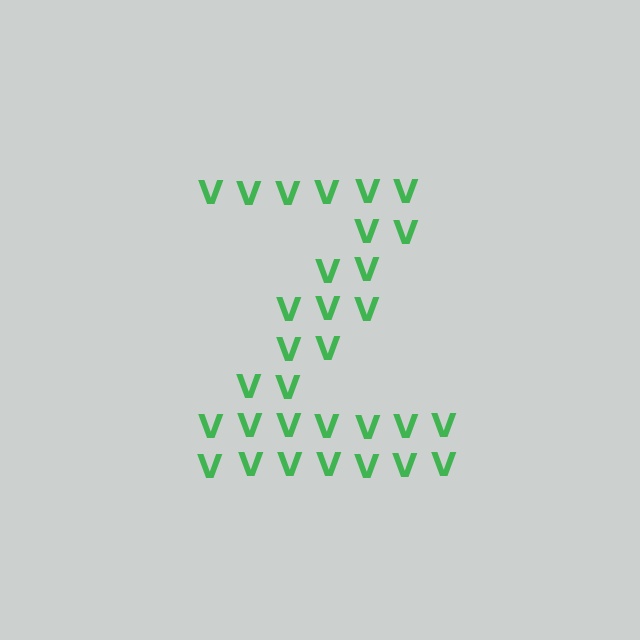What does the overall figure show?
The overall figure shows the letter Z.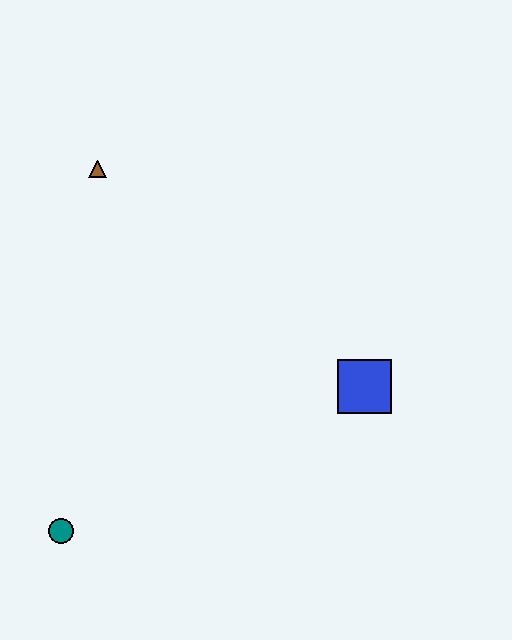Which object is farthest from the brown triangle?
The teal circle is farthest from the brown triangle.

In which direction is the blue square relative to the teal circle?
The blue square is to the right of the teal circle.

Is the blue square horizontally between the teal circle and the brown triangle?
No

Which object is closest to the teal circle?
The blue square is closest to the teal circle.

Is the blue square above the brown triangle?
No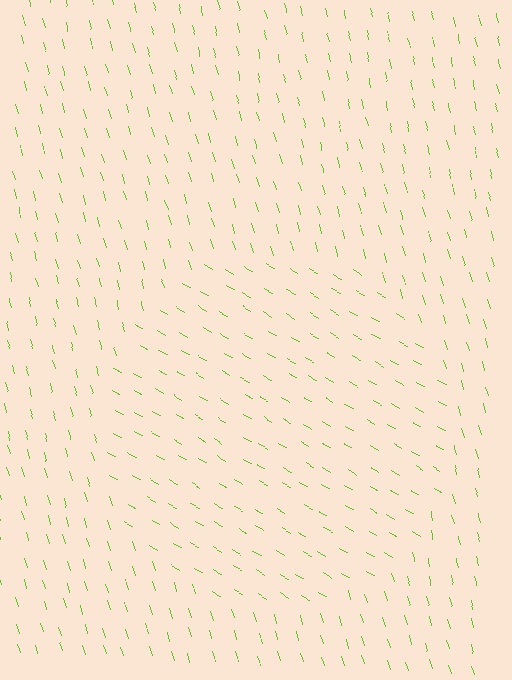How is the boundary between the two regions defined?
The boundary is defined purely by a change in line orientation (approximately 45 degrees difference). All lines are the same color and thickness.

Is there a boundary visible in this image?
Yes, there is a texture boundary formed by a change in line orientation.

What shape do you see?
I see a circle.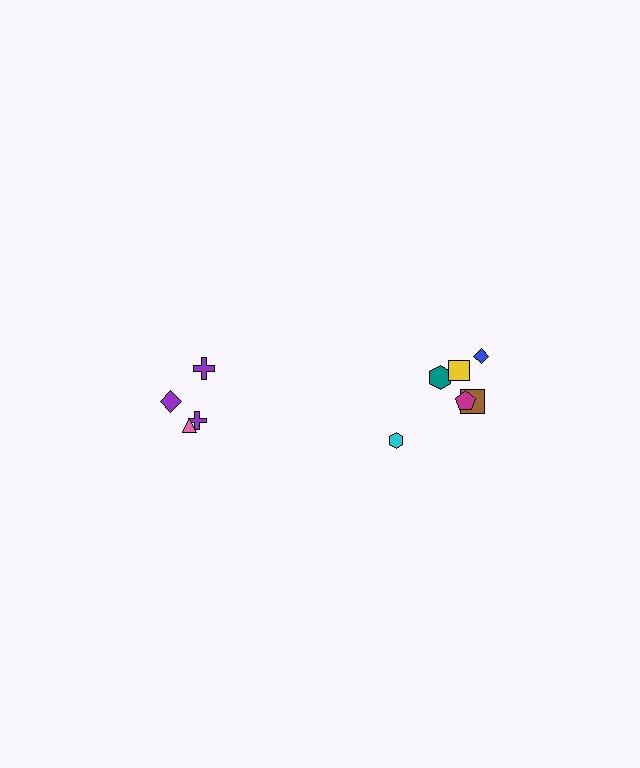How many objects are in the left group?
There are 4 objects.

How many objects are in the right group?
There are 6 objects.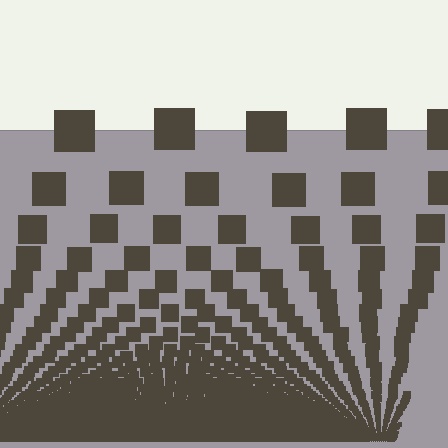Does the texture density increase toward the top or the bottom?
Density increases toward the bottom.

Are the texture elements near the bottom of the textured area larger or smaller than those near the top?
Smaller. The gradient is inverted — elements near the bottom are smaller and denser.